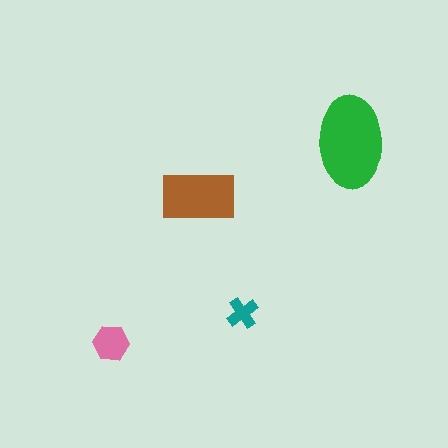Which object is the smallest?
The teal cross.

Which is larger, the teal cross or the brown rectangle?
The brown rectangle.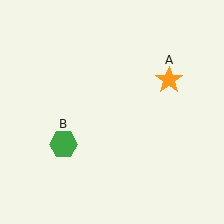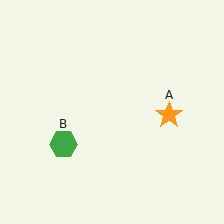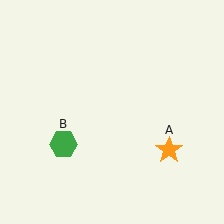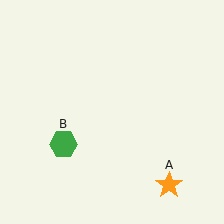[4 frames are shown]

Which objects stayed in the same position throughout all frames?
Green hexagon (object B) remained stationary.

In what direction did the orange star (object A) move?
The orange star (object A) moved down.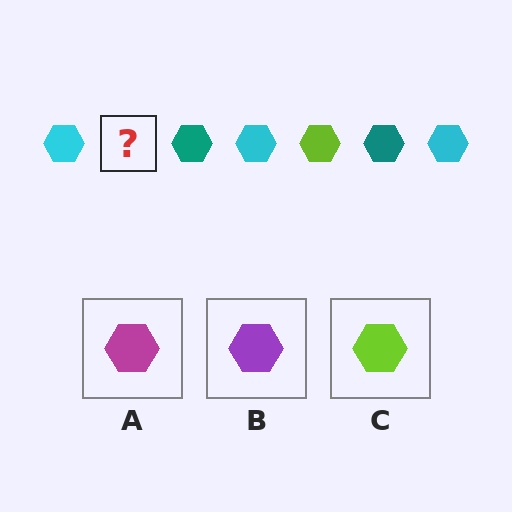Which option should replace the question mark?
Option C.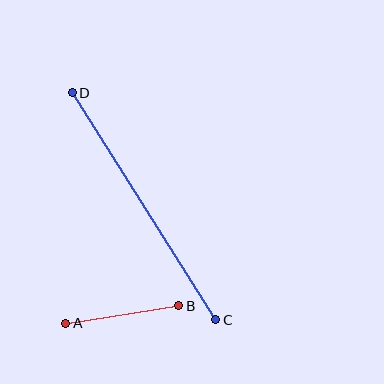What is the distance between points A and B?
The distance is approximately 114 pixels.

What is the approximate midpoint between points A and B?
The midpoint is at approximately (122, 314) pixels.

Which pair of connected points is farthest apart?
Points C and D are farthest apart.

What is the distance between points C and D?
The distance is approximately 268 pixels.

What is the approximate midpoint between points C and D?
The midpoint is at approximately (144, 206) pixels.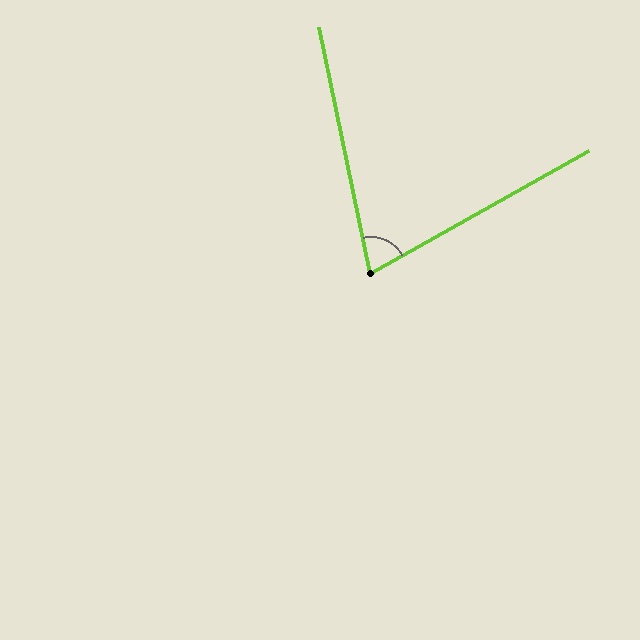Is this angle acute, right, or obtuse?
It is acute.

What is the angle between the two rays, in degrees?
Approximately 72 degrees.